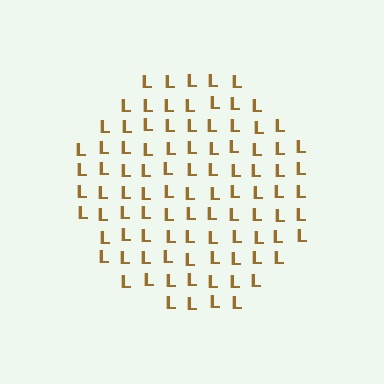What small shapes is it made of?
It is made of small letter L's.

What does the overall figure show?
The overall figure shows a circle.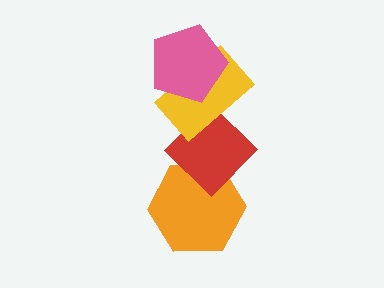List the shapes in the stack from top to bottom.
From top to bottom: the pink pentagon, the yellow rectangle, the red diamond, the orange hexagon.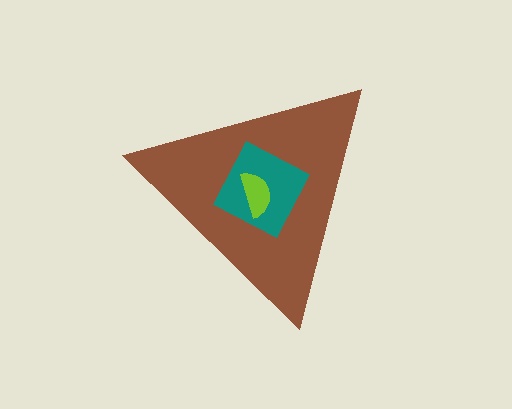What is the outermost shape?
The brown triangle.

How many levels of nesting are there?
3.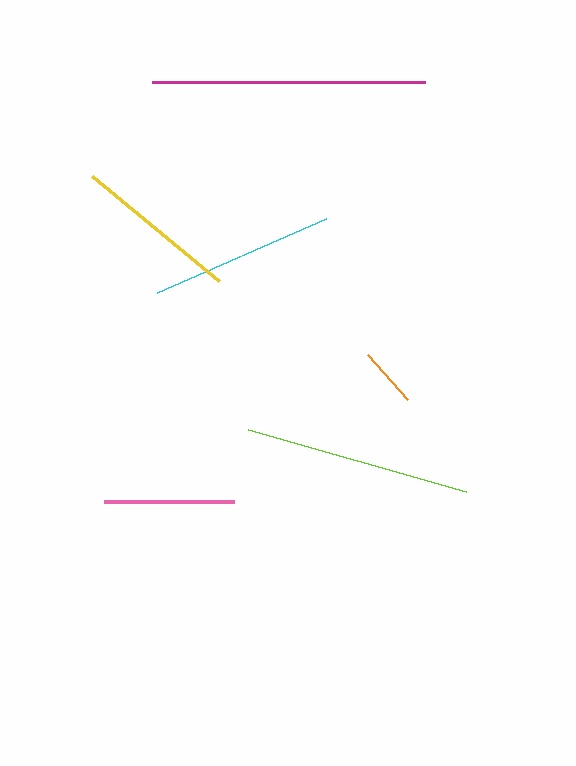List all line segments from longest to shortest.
From longest to shortest: magenta, lime, cyan, yellow, pink, orange.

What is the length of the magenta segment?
The magenta segment is approximately 274 pixels long.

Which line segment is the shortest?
The orange line is the shortest at approximately 61 pixels.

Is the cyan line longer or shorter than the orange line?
The cyan line is longer than the orange line.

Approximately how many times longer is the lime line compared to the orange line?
The lime line is approximately 3.7 times the length of the orange line.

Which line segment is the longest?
The magenta line is the longest at approximately 274 pixels.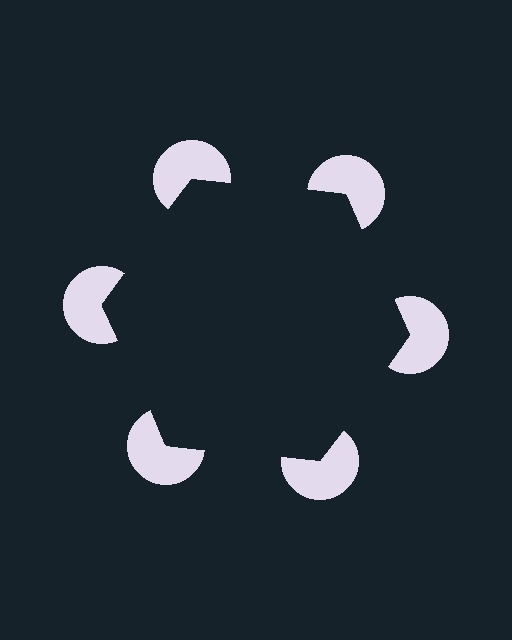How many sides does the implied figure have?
6 sides.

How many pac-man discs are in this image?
There are 6 — one at each vertex of the illusory hexagon.